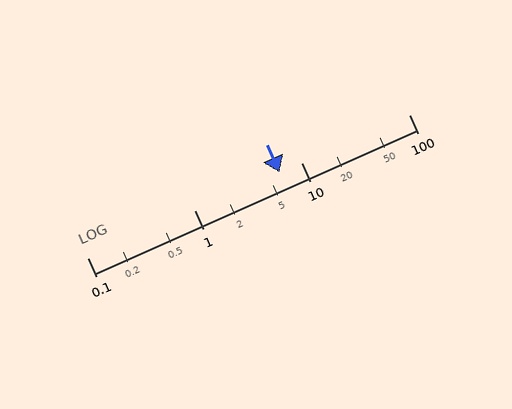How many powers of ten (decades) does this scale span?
The scale spans 3 decades, from 0.1 to 100.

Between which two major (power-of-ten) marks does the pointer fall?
The pointer is between 1 and 10.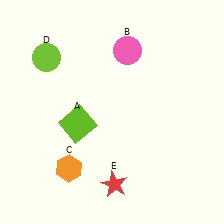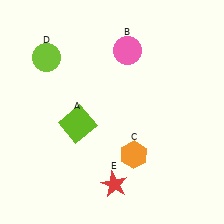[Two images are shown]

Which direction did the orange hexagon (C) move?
The orange hexagon (C) moved right.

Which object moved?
The orange hexagon (C) moved right.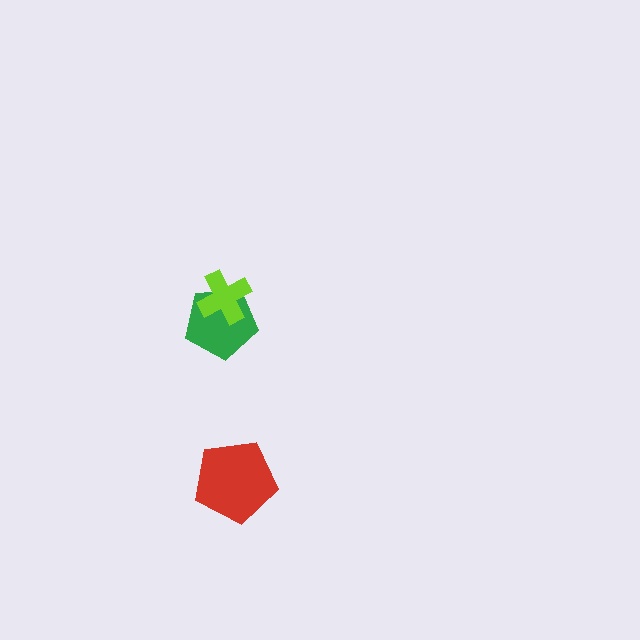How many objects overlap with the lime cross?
1 object overlaps with the lime cross.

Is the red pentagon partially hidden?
No, no other shape covers it.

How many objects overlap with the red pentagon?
0 objects overlap with the red pentagon.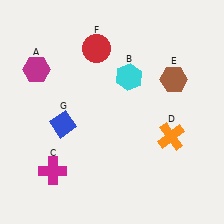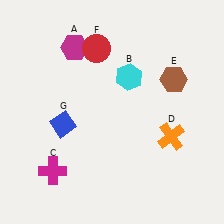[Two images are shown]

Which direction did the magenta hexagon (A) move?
The magenta hexagon (A) moved right.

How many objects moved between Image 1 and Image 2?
1 object moved between the two images.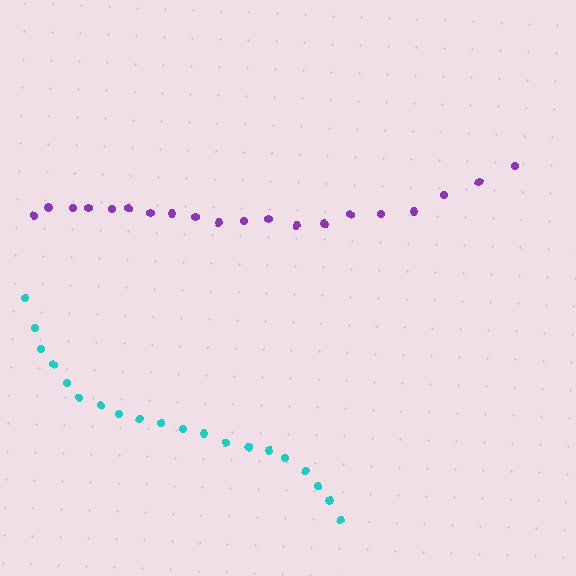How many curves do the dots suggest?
There are 2 distinct paths.